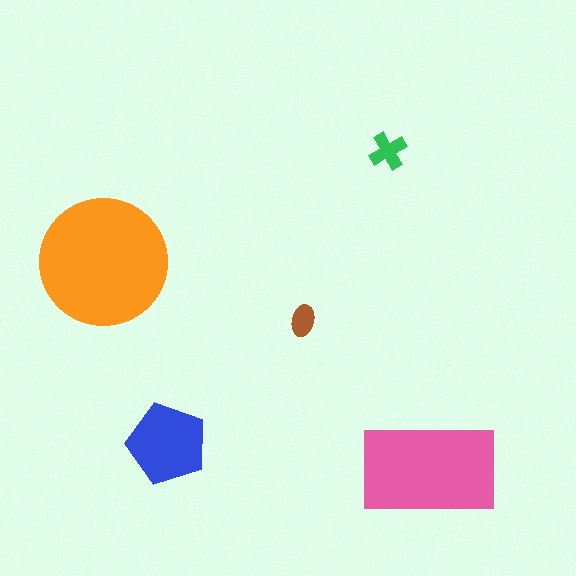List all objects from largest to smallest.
The orange circle, the pink rectangle, the blue pentagon, the green cross, the brown ellipse.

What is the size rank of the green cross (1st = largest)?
4th.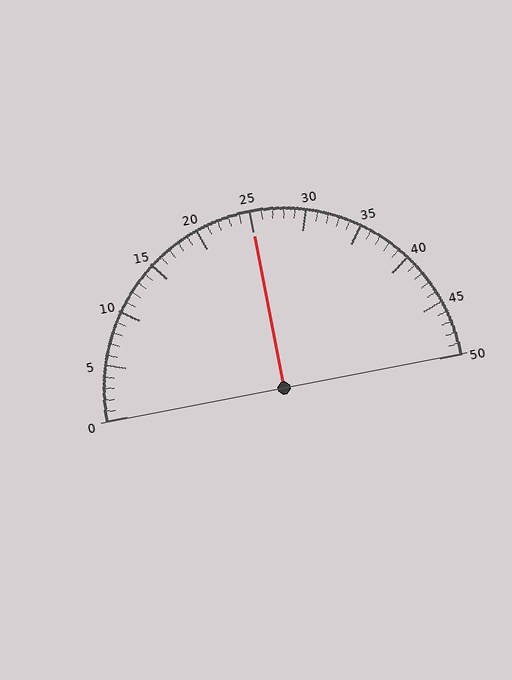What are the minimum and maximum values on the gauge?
The gauge ranges from 0 to 50.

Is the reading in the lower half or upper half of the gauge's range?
The reading is in the upper half of the range (0 to 50).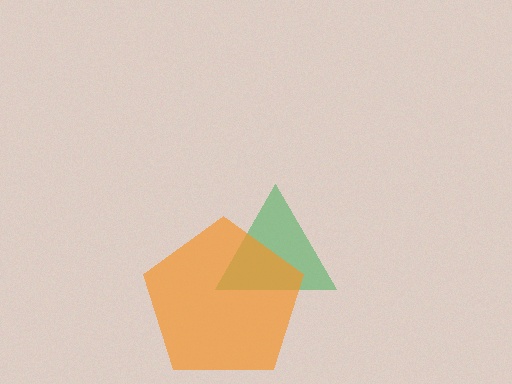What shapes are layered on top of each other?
The layered shapes are: a green triangle, an orange pentagon.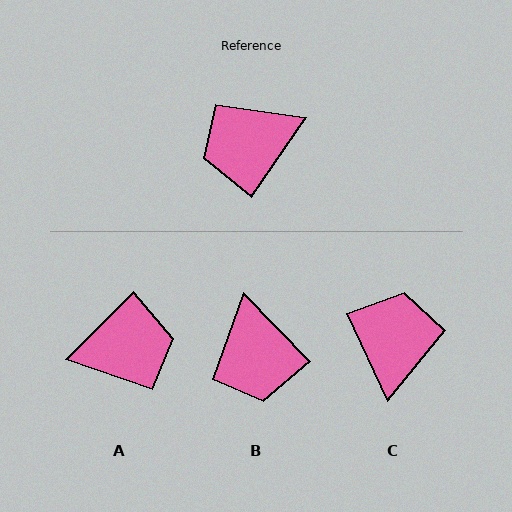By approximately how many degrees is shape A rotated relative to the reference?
Approximately 170 degrees counter-clockwise.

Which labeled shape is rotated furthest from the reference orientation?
A, about 170 degrees away.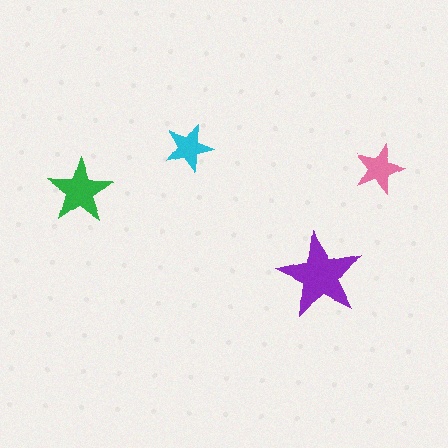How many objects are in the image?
There are 4 objects in the image.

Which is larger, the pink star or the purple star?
The purple one.